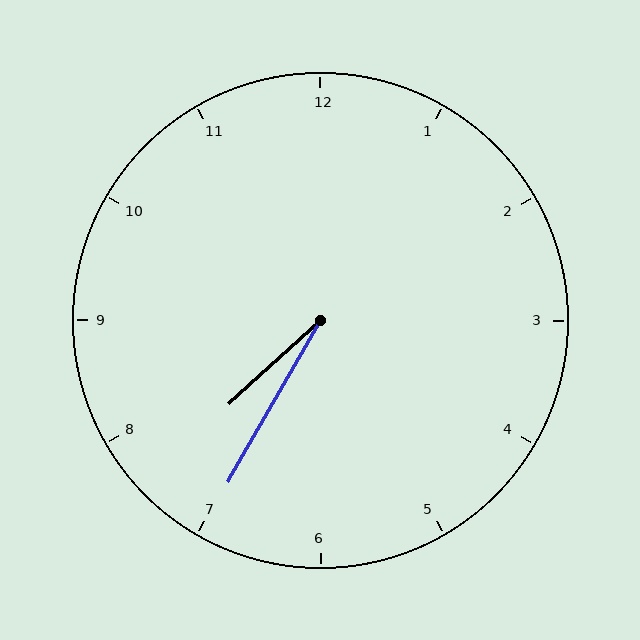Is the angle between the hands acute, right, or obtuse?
It is acute.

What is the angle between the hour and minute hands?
Approximately 18 degrees.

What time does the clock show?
7:35.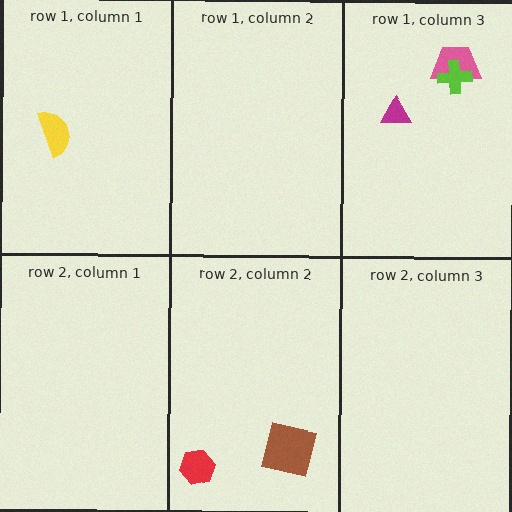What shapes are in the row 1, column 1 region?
The yellow semicircle.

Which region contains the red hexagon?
The row 2, column 2 region.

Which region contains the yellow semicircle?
The row 1, column 1 region.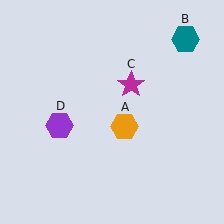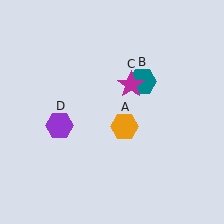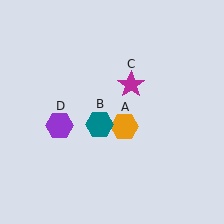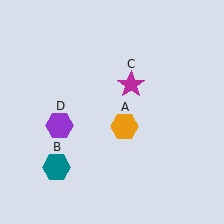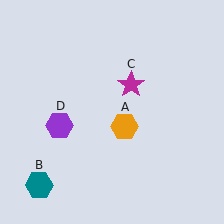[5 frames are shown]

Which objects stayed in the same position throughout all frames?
Orange hexagon (object A) and magenta star (object C) and purple hexagon (object D) remained stationary.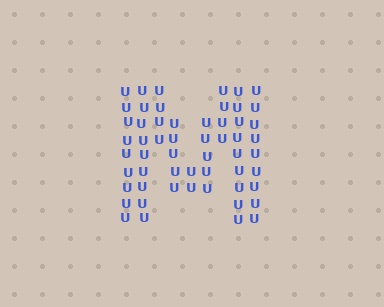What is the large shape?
The large shape is the letter M.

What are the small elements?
The small elements are letter U's.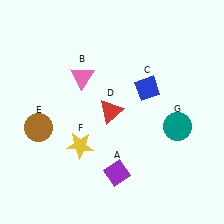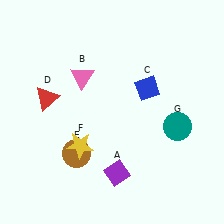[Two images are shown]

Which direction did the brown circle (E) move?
The brown circle (E) moved right.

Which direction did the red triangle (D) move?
The red triangle (D) moved left.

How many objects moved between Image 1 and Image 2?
2 objects moved between the two images.